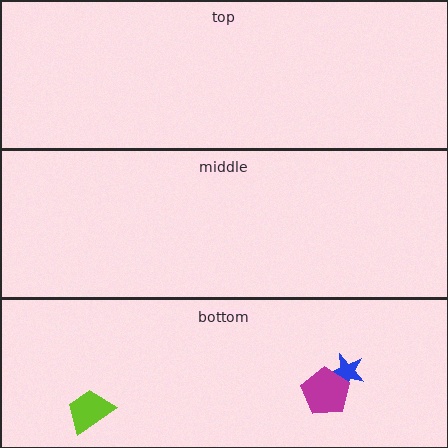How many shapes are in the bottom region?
3.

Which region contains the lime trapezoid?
The bottom region.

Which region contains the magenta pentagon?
The bottom region.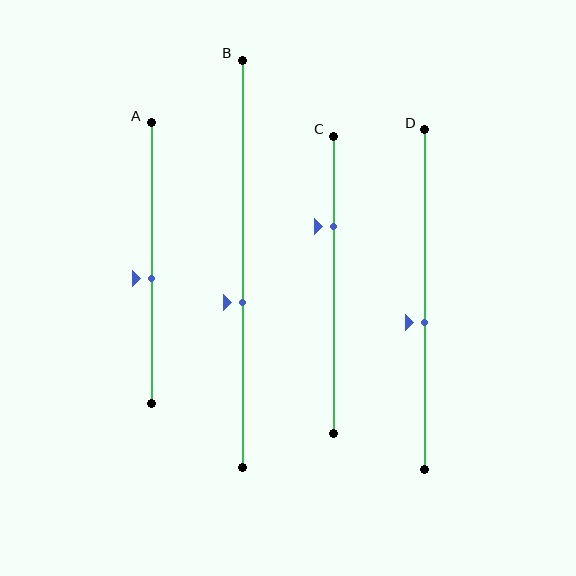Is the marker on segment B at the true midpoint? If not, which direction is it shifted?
No, the marker on segment B is shifted downward by about 10% of the segment length.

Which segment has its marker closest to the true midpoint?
Segment A has its marker closest to the true midpoint.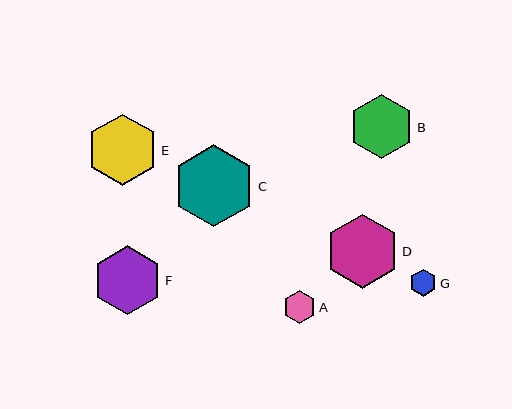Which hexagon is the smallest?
Hexagon G is the smallest with a size of approximately 27 pixels.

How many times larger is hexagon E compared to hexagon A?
Hexagon E is approximately 2.1 times the size of hexagon A.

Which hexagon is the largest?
Hexagon C is the largest with a size of approximately 82 pixels.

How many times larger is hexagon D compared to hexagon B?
Hexagon D is approximately 1.1 times the size of hexagon B.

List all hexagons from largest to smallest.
From largest to smallest: C, D, E, F, B, A, G.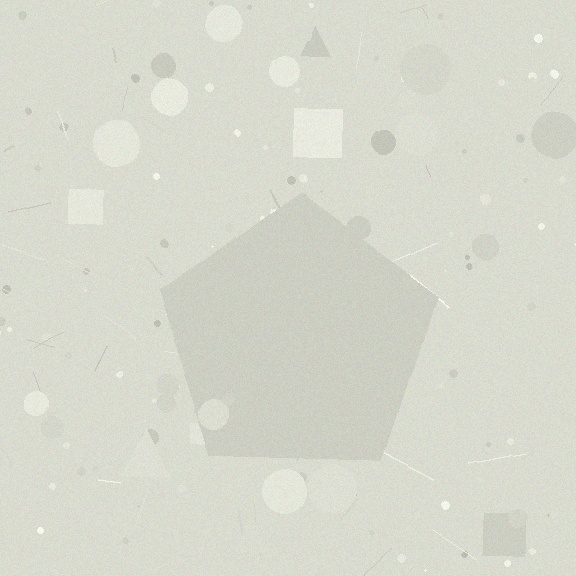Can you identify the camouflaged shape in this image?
The camouflaged shape is a pentagon.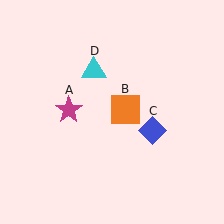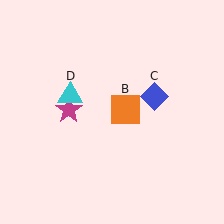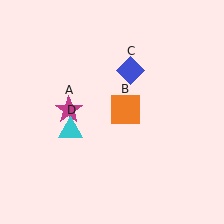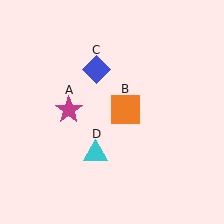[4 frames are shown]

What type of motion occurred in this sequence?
The blue diamond (object C), cyan triangle (object D) rotated counterclockwise around the center of the scene.